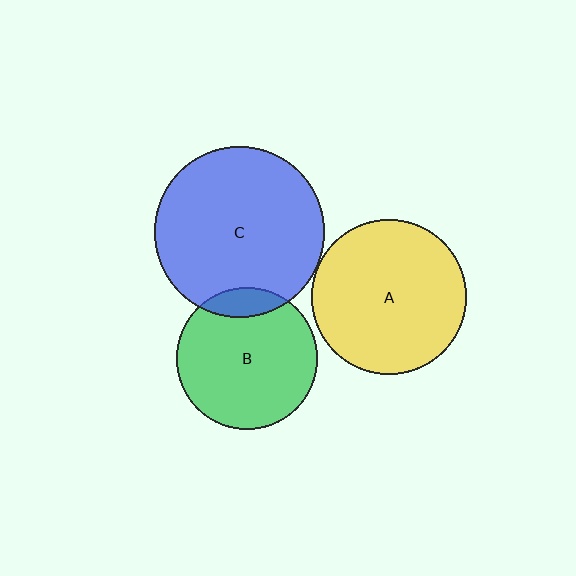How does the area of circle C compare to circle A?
Approximately 1.2 times.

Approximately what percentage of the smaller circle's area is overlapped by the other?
Approximately 10%.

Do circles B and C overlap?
Yes.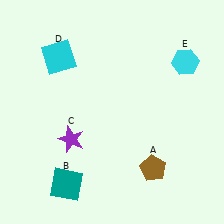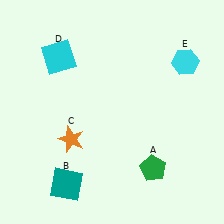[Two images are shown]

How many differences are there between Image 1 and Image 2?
There are 2 differences between the two images.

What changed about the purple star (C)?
In Image 1, C is purple. In Image 2, it changed to orange.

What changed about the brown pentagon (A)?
In Image 1, A is brown. In Image 2, it changed to green.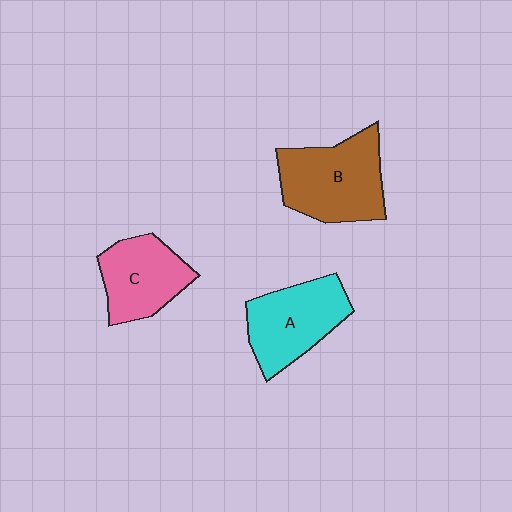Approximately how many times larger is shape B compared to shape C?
Approximately 1.3 times.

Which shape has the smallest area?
Shape C (pink).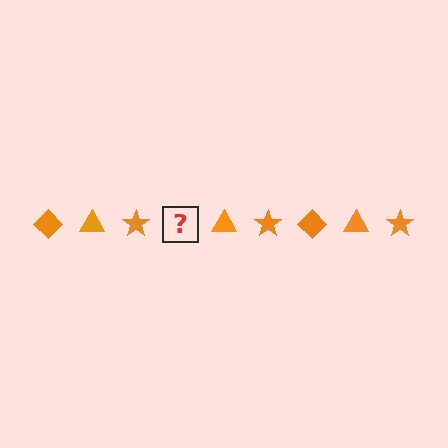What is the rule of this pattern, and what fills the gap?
The rule is that the pattern cycles through diamond, triangle, star shapes in orange. The gap should be filled with an orange diamond.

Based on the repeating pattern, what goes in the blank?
The blank should be an orange diamond.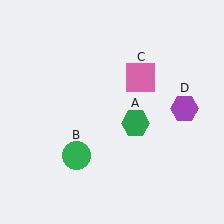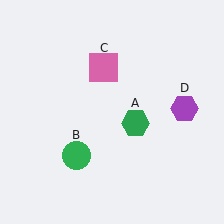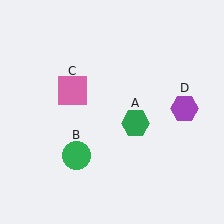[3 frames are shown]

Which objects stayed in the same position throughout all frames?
Green hexagon (object A) and green circle (object B) and purple hexagon (object D) remained stationary.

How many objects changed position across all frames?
1 object changed position: pink square (object C).